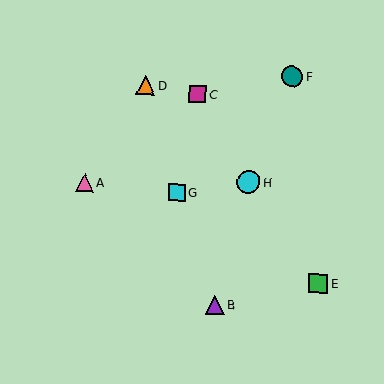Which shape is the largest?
The cyan circle (labeled H) is the largest.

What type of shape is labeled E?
Shape E is a green square.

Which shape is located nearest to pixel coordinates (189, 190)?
The cyan square (labeled G) at (177, 192) is nearest to that location.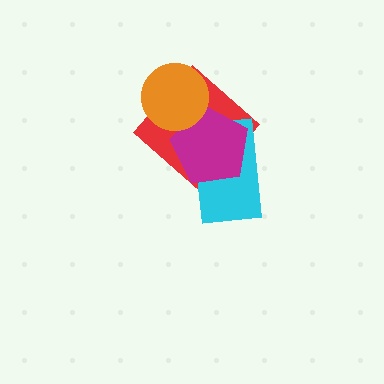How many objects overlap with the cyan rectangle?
2 objects overlap with the cyan rectangle.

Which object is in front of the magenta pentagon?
The orange circle is in front of the magenta pentagon.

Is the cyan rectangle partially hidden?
Yes, it is partially covered by another shape.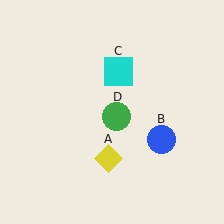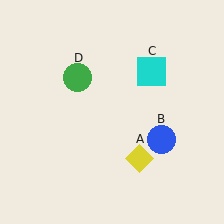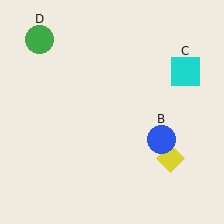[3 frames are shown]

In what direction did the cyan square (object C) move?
The cyan square (object C) moved right.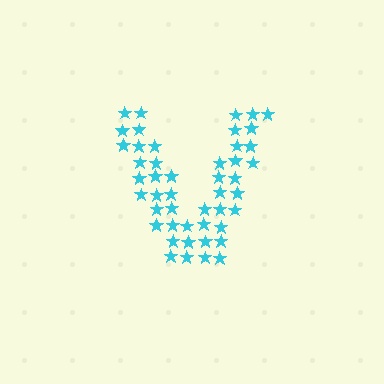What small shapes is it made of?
It is made of small stars.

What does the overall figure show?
The overall figure shows the letter V.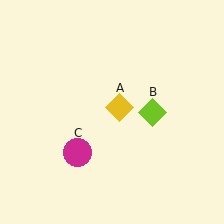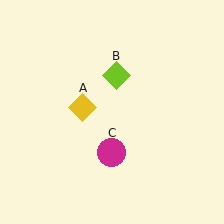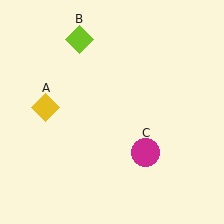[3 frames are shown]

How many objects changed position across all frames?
3 objects changed position: yellow diamond (object A), lime diamond (object B), magenta circle (object C).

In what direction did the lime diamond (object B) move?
The lime diamond (object B) moved up and to the left.